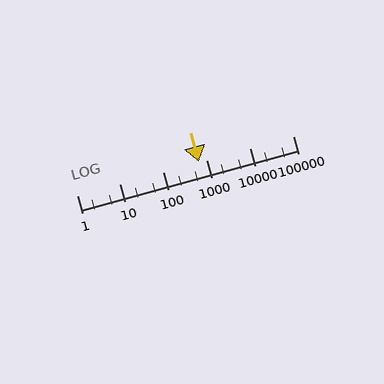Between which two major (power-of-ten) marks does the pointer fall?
The pointer is between 100 and 1000.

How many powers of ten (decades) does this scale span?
The scale spans 5 decades, from 1 to 100000.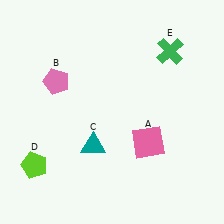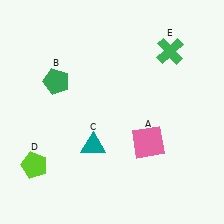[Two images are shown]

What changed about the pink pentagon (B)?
In Image 1, B is pink. In Image 2, it changed to green.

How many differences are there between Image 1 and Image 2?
There is 1 difference between the two images.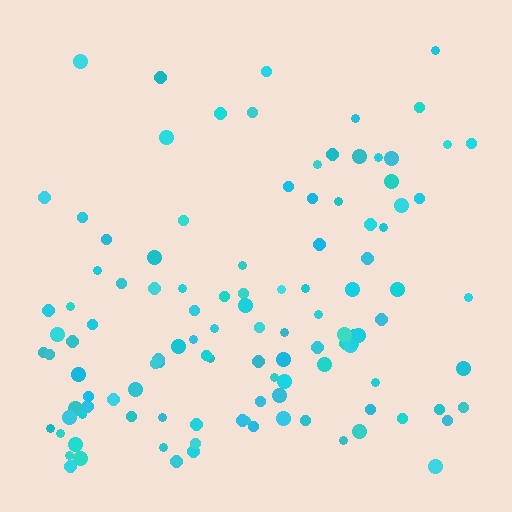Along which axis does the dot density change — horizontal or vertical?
Vertical.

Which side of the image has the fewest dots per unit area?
The top.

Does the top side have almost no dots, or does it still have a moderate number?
Still a moderate number, just noticeably fewer than the bottom.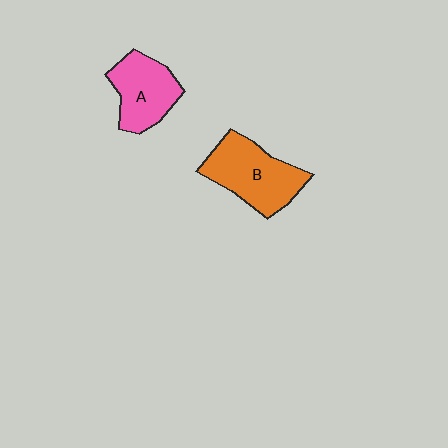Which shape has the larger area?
Shape B (orange).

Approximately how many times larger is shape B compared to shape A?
Approximately 1.3 times.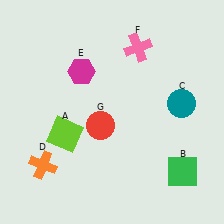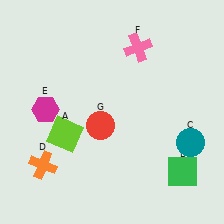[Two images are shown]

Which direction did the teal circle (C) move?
The teal circle (C) moved down.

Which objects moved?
The objects that moved are: the teal circle (C), the magenta hexagon (E).